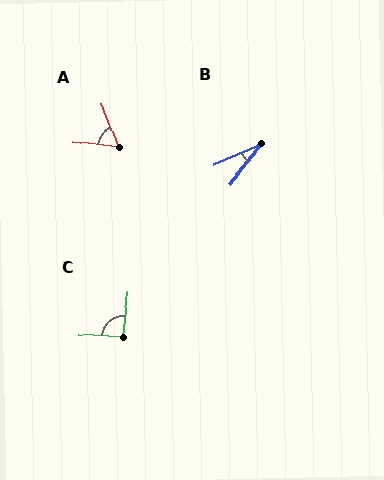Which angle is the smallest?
B, at approximately 28 degrees.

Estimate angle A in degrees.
Approximately 62 degrees.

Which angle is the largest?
C, at approximately 94 degrees.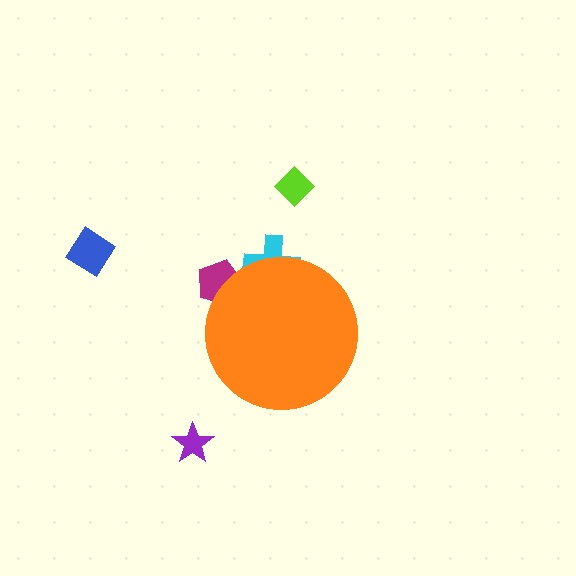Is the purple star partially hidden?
No, the purple star is fully visible.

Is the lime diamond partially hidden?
No, the lime diamond is fully visible.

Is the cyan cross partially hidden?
Yes, the cyan cross is partially hidden behind the orange circle.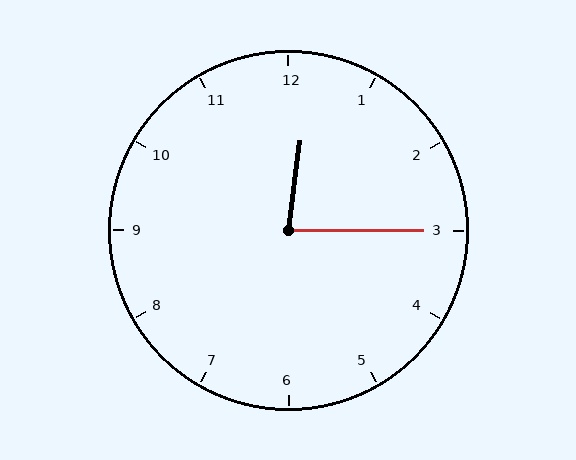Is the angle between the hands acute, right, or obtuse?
It is acute.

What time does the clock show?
12:15.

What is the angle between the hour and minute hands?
Approximately 82 degrees.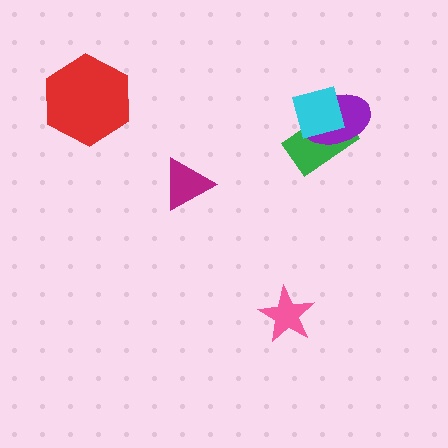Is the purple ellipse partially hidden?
Yes, it is partially covered by another shape.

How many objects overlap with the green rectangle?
2 objects overlap with the green rectangle.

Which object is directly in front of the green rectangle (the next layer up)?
The purple ellipse is directly in front of the green rectangle.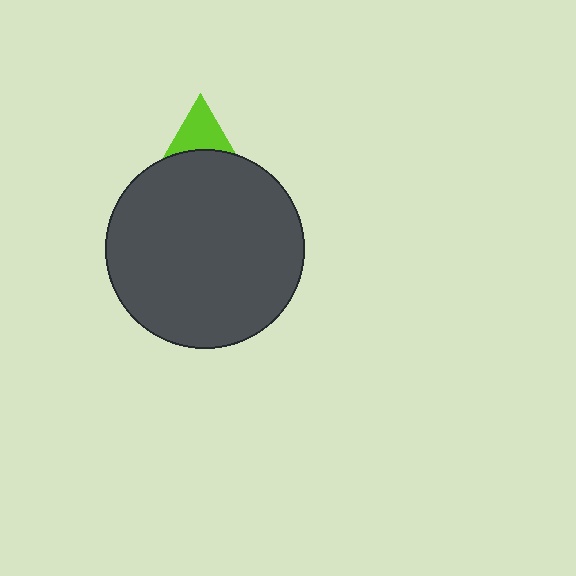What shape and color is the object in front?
The object in front is a dark gray circle.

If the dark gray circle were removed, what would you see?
You would see the complete lime triangle.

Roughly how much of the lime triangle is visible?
A small part of it is visible (roughly 37%).